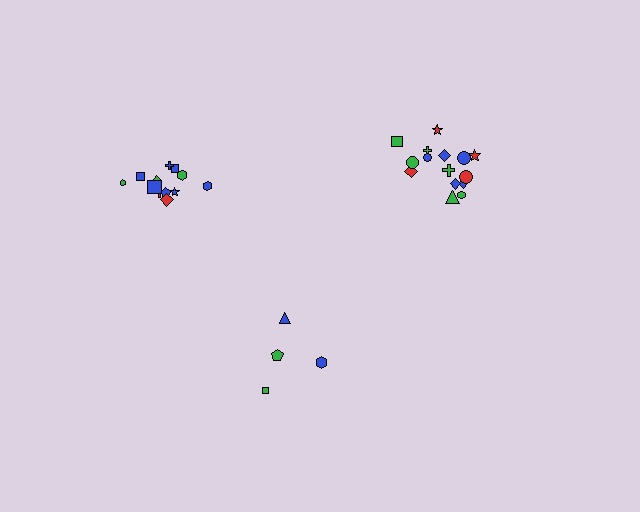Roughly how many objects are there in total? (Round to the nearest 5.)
Roughly 30 objects in total.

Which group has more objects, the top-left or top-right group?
The top-right group.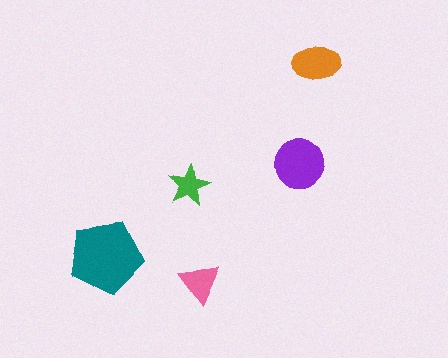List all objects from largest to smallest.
The teal pentagon, the purple circle, the orange ellipse, the pink triangle, the green star.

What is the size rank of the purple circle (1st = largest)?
2nd.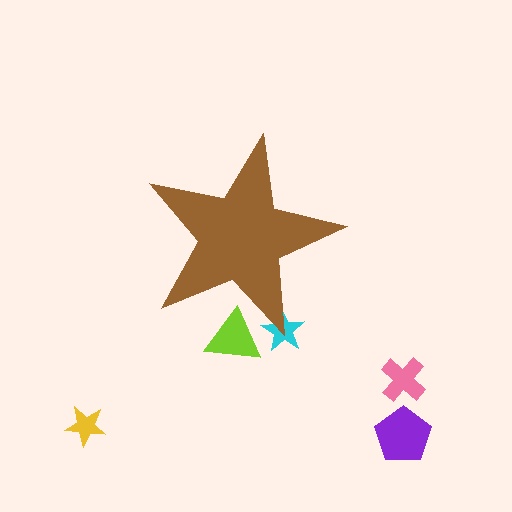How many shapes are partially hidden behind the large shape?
2 shapes are partially hidden.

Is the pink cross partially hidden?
No, the pink cross is fully visible.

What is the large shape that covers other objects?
A brown star.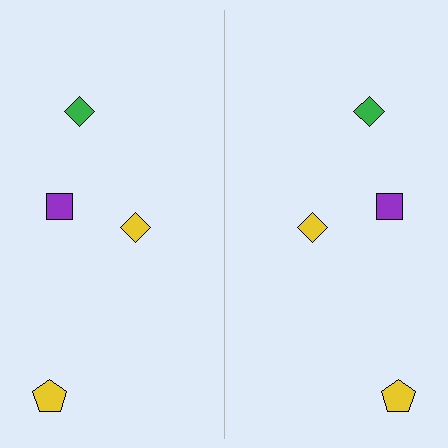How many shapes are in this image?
There are 8 shapes in this image.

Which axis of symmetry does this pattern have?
The pattern has a vertical axis of symmetry running through the center of the image.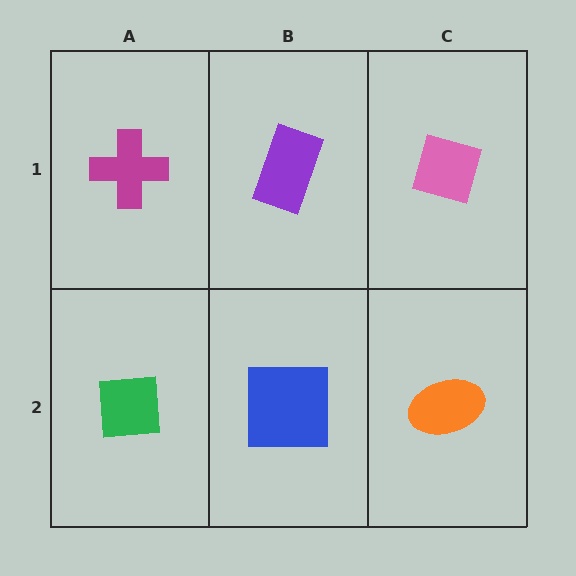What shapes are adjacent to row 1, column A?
A green square (row 2, column A), a purple rectangle (row 1, column B).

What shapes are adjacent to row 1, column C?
An orange ellipse (row 2, column C), a purple rectangle (row 1, column B).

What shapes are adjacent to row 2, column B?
A purple rectangle (row 1, column B), a green square (row 2, column A), an orange ellipse (row 2, column C).